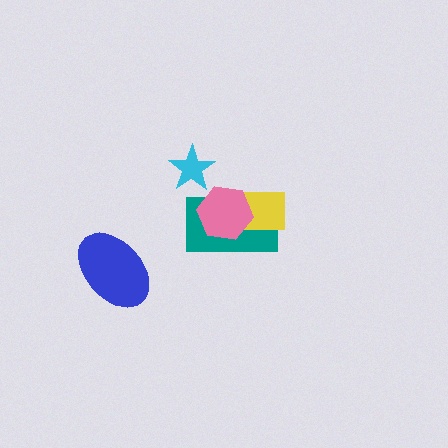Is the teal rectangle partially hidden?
Yes, it is partially covered by another shape.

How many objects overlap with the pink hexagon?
2 objects overlap with the pink hexagon.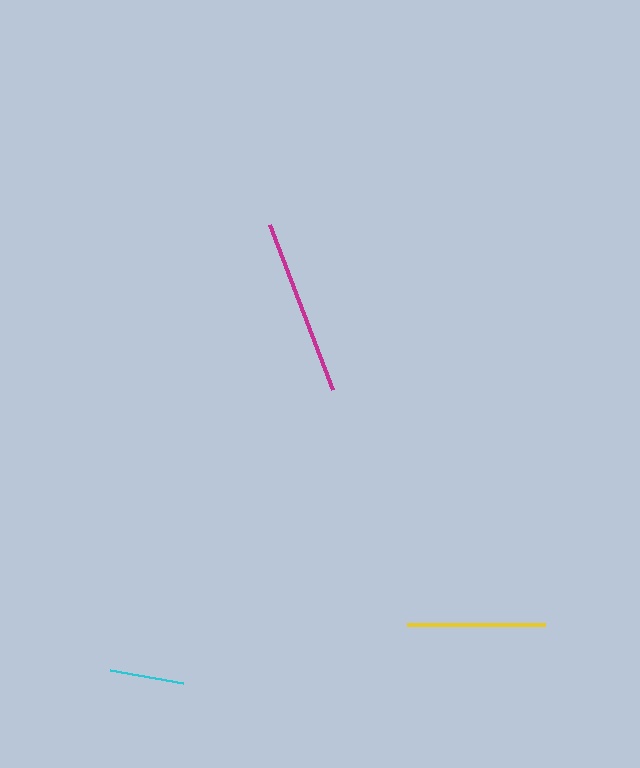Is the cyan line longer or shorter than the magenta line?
The magenta line is longer than the cyan line.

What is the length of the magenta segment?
The magenta segment is approximately 176 pixels long.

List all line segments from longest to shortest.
From longest to shortest: magenta, yellow, cyan.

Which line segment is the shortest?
The cyan line is the shortest at approximately 75 pixels.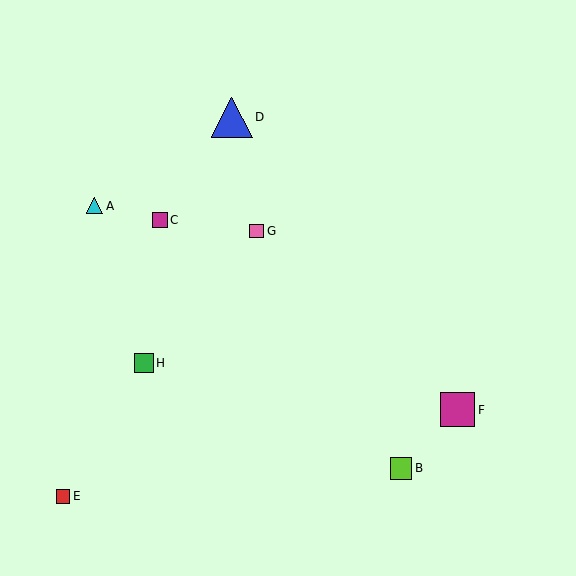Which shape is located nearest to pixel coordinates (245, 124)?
The blue triangle (labeled D) at (232, 117) is nearest to that location.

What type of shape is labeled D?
Shape D is a blue triangle.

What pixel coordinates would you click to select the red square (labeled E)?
Click at (63, 496) to select the red square E.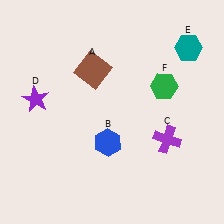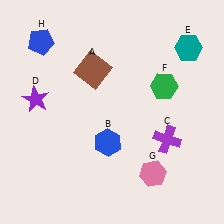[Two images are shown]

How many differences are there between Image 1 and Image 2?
There are 2 differences between the two images.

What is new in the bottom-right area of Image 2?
A pink hexagon (G) was added in the bottom-right area of Image 2.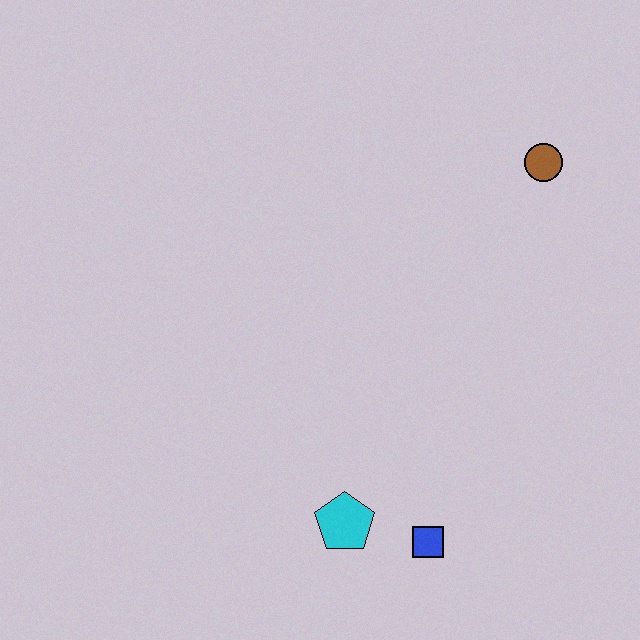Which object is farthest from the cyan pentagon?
The brown circle is farthest from the cyan pentagon.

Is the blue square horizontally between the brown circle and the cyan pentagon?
Yes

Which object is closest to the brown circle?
The blue square is closest to the brown circle.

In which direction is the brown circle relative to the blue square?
The brown circle is above the blue square.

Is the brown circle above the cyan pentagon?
Yes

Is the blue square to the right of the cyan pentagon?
Yes